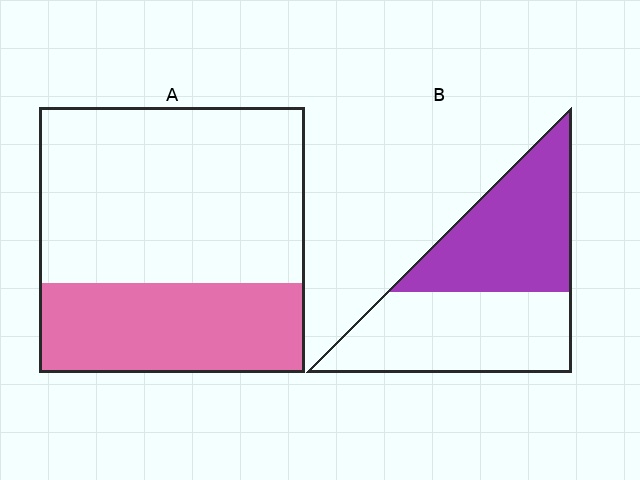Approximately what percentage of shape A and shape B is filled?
A is approximately 35% and B is approximately 50%.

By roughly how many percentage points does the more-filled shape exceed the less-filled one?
By roughly 15 percentage points (B over A).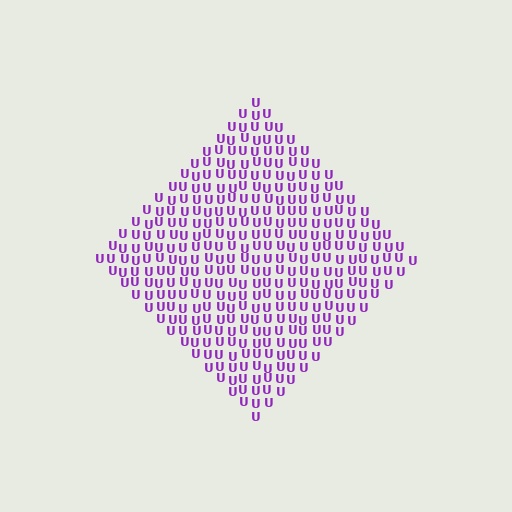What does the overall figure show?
The overall figure shows a diamond.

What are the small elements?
The small elements are letter U's.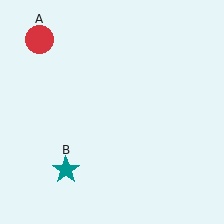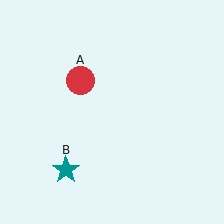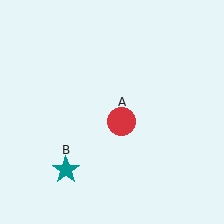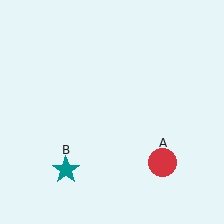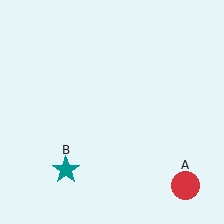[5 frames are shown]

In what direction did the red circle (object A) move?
The red circle (object A) moved down and to the right.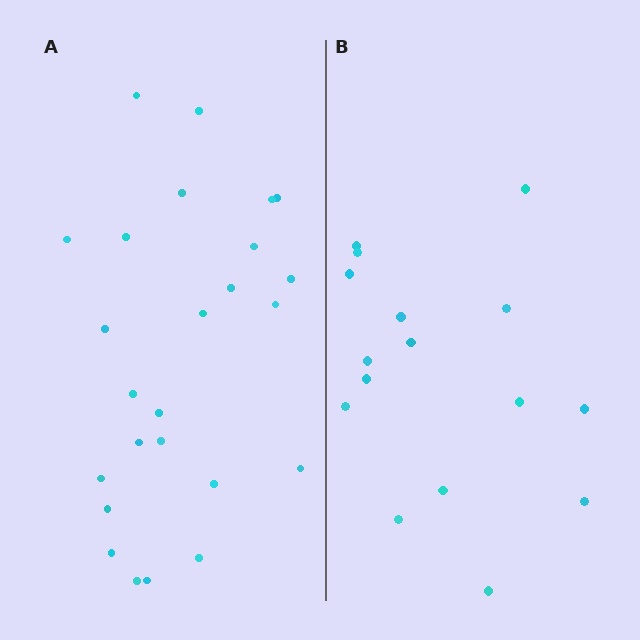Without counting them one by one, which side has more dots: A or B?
Region A (the left region) has more dots.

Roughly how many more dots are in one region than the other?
Region A has roughly 8 or so more dots than region B.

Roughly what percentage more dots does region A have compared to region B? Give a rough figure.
About 55% more.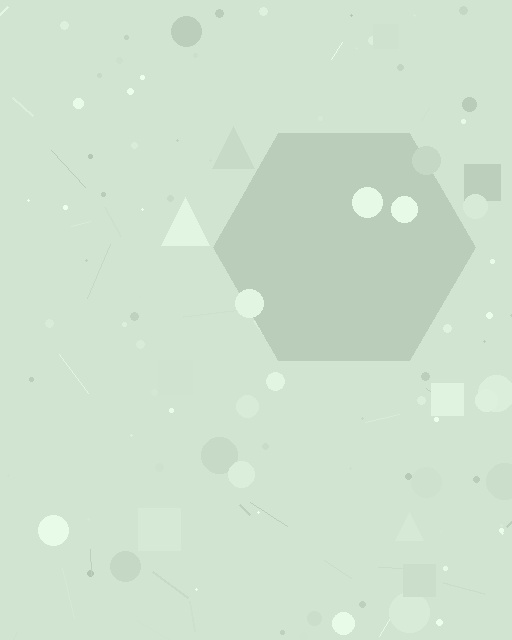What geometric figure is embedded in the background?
A hexagon is embedded in the background.